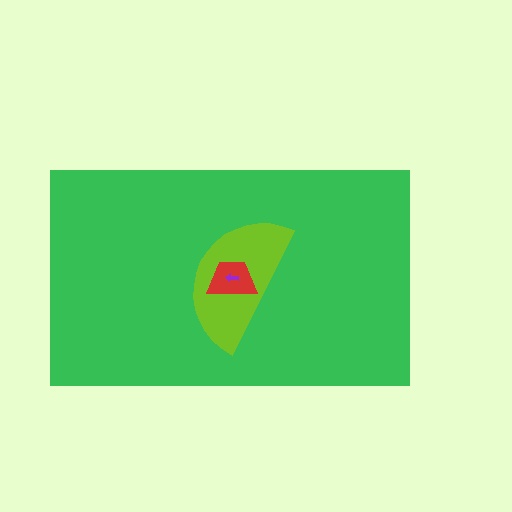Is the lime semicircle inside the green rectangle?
Yes.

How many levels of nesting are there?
4.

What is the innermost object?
The purple arrow.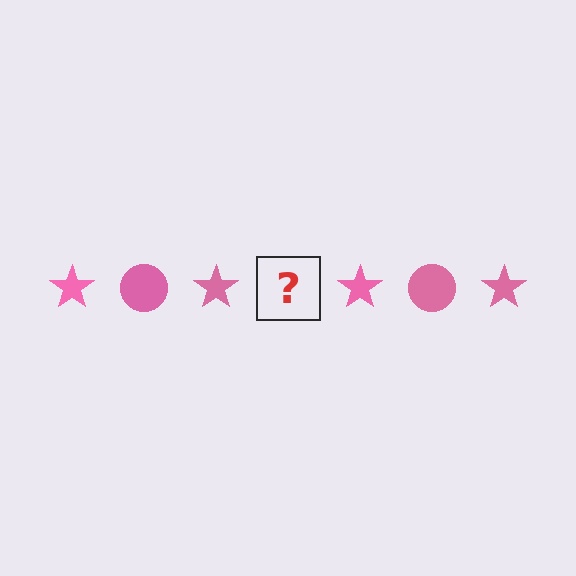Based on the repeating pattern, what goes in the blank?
The blank should be a pink circle.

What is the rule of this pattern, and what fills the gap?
The rule is that the pattern cycles through star, circle shapes in pink. The gap should be filled with a pink circle.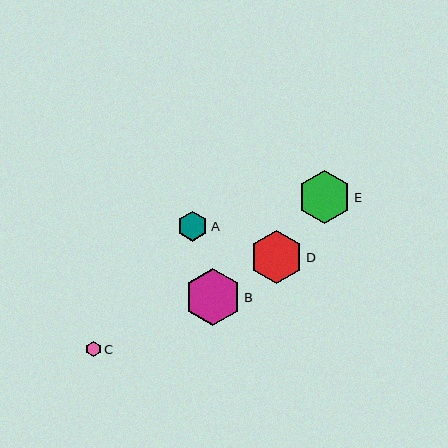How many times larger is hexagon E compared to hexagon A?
Hexagon E is approximately 1.8 times the size of hexagon A.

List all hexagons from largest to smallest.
From largest to smallest: B, E, D, A, C.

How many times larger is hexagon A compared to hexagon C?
Hexagon A is approximately 1.9 times the size of hexagon C.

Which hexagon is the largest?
Hexagon B is the largest with a size of approximately 57 pixels.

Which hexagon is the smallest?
Hexagon C is the smallest with a size of approximately 16 pixels.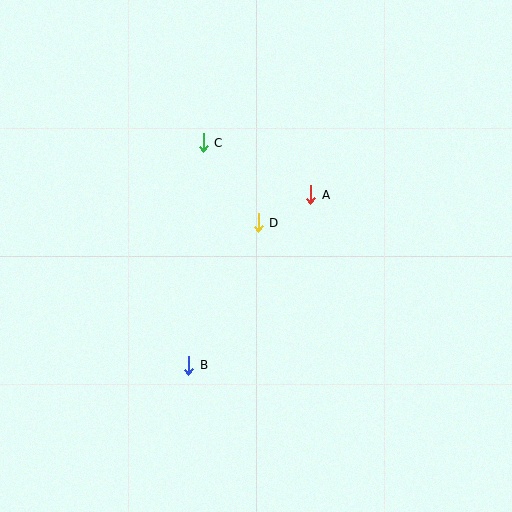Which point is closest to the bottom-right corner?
Point B is closest to the bottom-right corner.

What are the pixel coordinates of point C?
Point C is at (203, 143).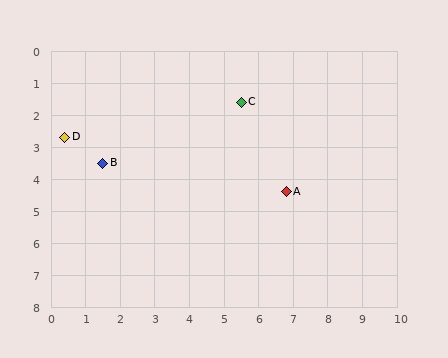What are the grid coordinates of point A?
Point A is at approximately (6.8, 4.4).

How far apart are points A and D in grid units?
Points A and D are about 6.6 grid units apart.